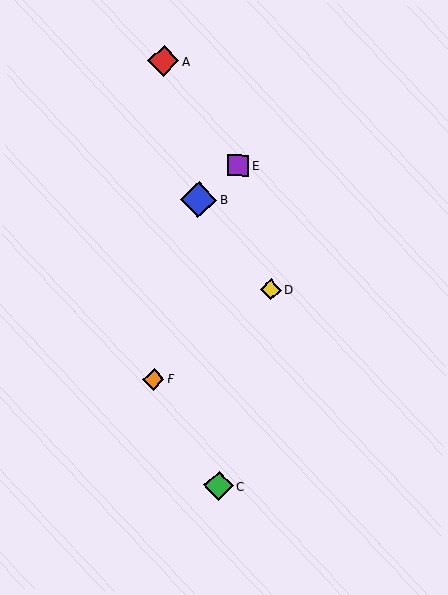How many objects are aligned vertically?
2 objects (A, F) are aligned vertically.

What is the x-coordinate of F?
Object F is at x≈154.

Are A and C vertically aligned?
No, A is at x≈164 and C is at x≈219.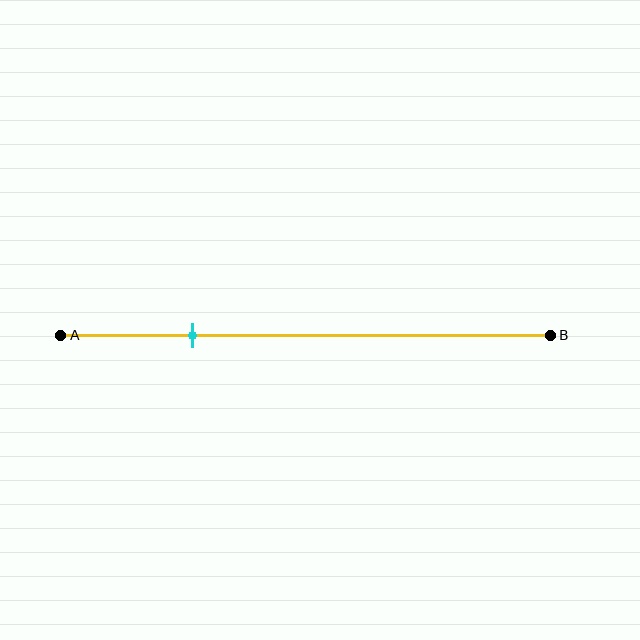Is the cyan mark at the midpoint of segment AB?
No, the mark is at about 25% from A, not at the 50% midpoint.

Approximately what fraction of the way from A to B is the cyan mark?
The cyan mark is approximately 25% of the way from A to B.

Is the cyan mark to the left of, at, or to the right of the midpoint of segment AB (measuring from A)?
The cyan mark is to the left of the midpoint of segment AB.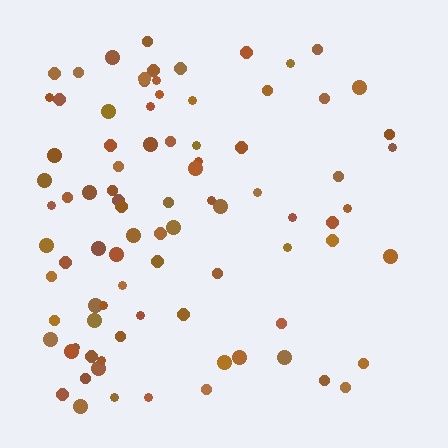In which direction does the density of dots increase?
From right to left, with the left side densest.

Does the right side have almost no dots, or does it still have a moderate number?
Still a moderate number, just noticeably fewer than the left.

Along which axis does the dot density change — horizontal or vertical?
Horizontal.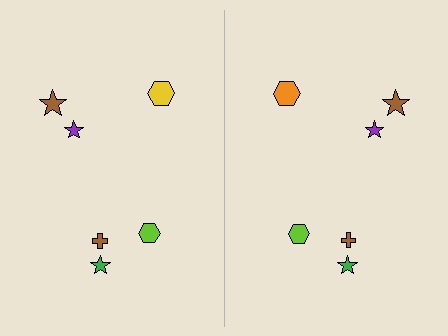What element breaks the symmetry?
The orange hexagon on the right side breaks the symmetry — its mirror counterpart is yellow.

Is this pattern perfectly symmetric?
No, the pattern is not perfectly symmetric. The orange hexagon on the right side breaks the symmetry — its mirror counterpart is yellow.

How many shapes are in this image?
There are 12 shapes in this image.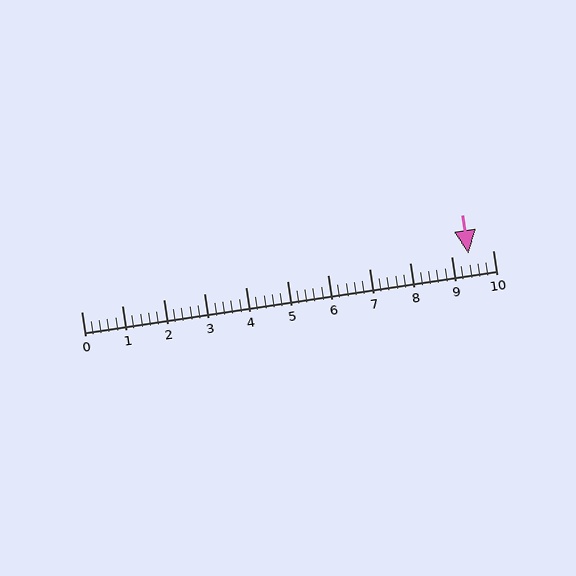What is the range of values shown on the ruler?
The ruler shows values from 0 to 10.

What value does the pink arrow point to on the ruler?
The pink arrow points to approximately 9.4.